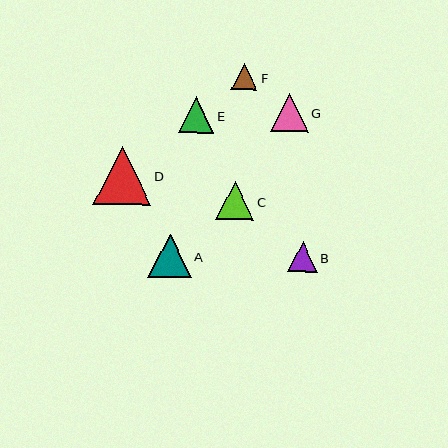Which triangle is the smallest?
Triangle F is the smallest with a size of approximately 26 pixels.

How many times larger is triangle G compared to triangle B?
Triangle G is approximately 1.3 times the size of triangle B.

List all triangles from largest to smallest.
From largest to smallest: D, A, G, C, E, B, F.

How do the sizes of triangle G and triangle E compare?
Triangle G and triangle E are approximately the same size.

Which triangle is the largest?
Triangle D is the largest with a size of approximately 57 pixels.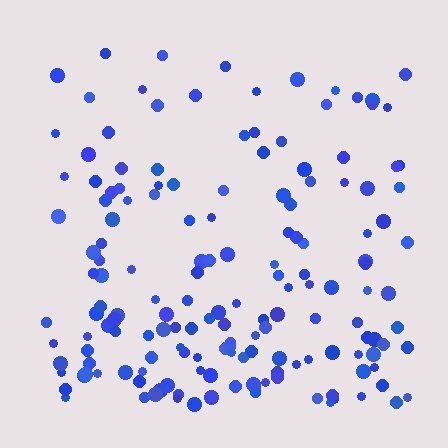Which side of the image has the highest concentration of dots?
The bottom.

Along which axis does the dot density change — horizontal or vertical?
Vertical.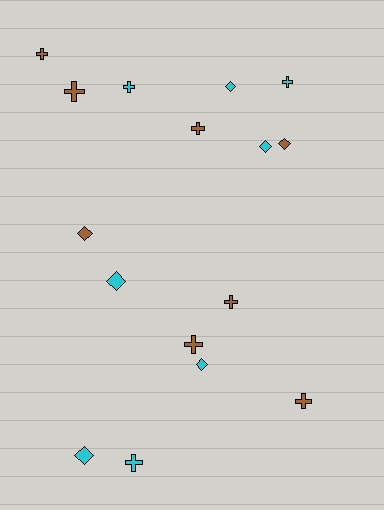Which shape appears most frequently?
Cross, with 9 objects.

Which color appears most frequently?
Cyan, with 8 objects.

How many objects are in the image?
There are 16 objects.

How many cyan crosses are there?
There are 3 cyan crosses.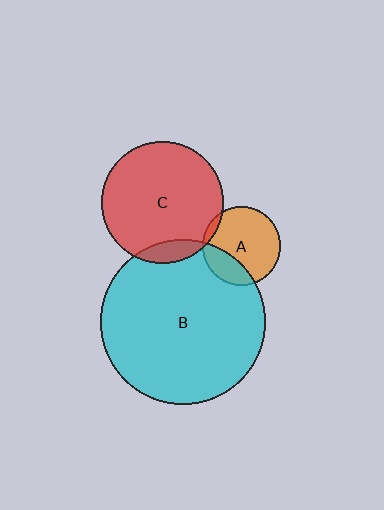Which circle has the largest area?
Circle B (cyan).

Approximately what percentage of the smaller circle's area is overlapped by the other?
Approximately 10%.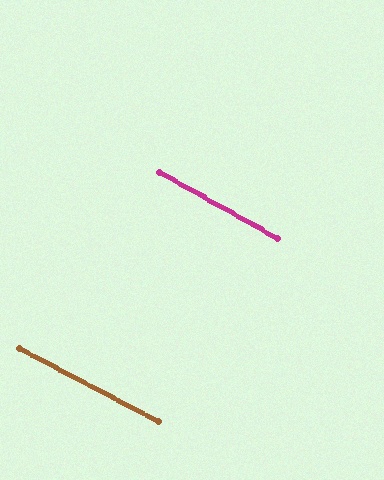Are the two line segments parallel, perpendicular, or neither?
Parallel — their directions differ by only 1.7°.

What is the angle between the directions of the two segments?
Approximately 2 degrees.